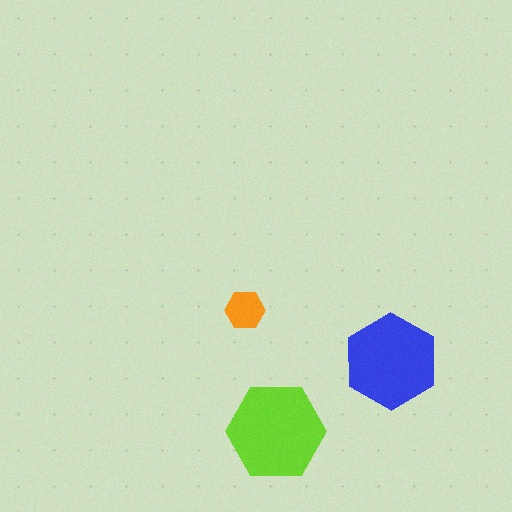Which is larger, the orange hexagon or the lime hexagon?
The lime one.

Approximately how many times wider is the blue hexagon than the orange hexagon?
About 2.5 times wider.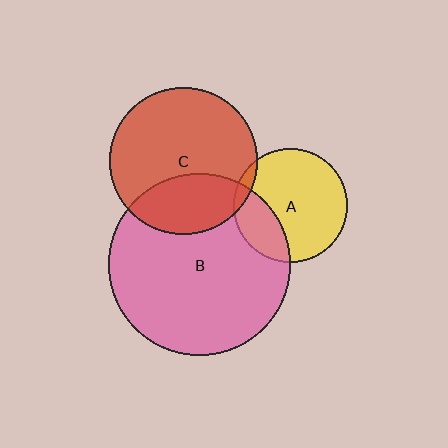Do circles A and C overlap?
Yes.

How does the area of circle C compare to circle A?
Approximately 1.7 times.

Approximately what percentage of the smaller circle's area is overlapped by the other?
Approximately 5%.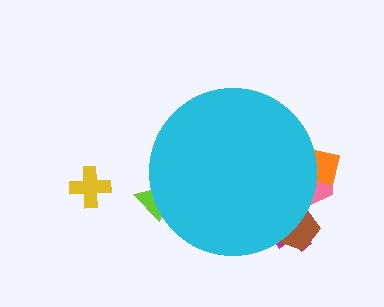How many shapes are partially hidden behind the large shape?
5 shapes are partially hidden.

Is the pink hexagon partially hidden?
Yes, the pink hexagon is partially hidden behind the cyan circle.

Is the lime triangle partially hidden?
Yes, the lime triangle is partially hidden behind the cyan circle.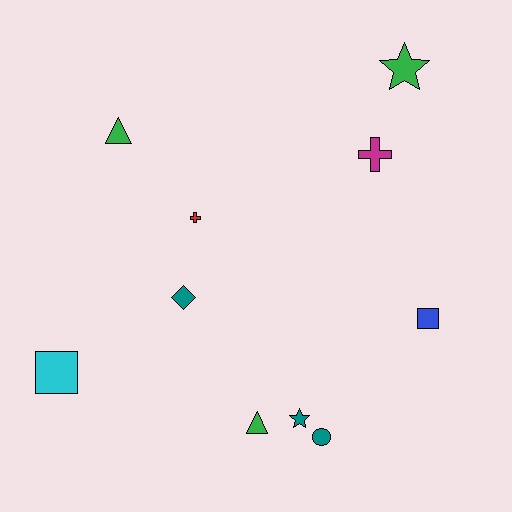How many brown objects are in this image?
There are no brown objects.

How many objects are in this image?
There are 10 objects.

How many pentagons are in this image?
There are no pentagons.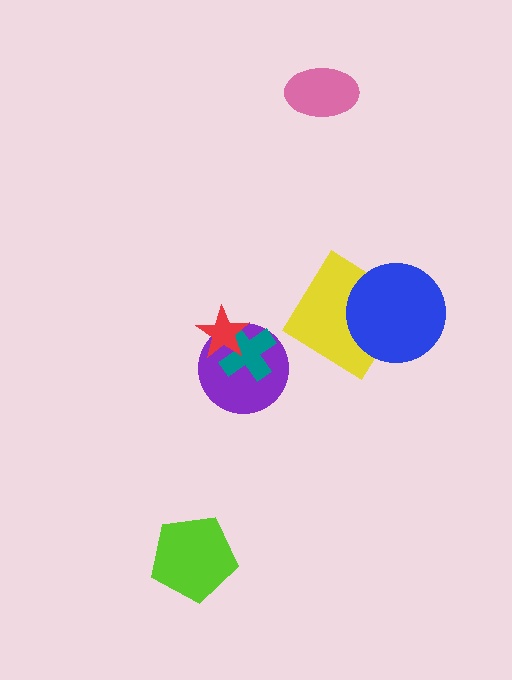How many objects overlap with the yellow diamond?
1 object overlaps with the yellow diamond.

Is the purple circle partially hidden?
Yes, it is partially covered by another shape.